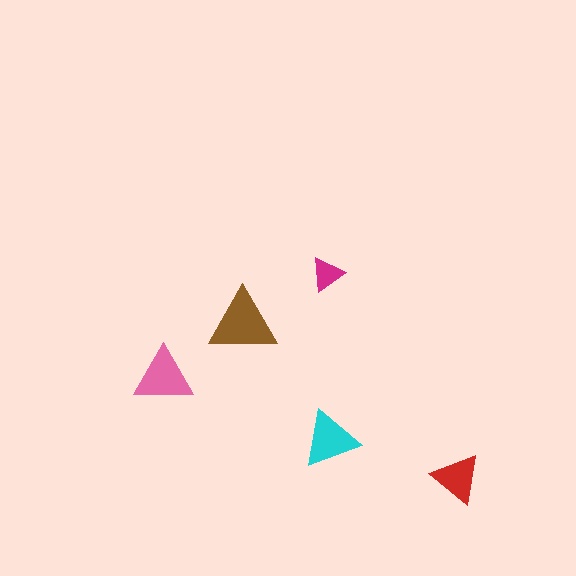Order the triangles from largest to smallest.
the brown one, the pink one, the cyan one, the red one, the magenta one.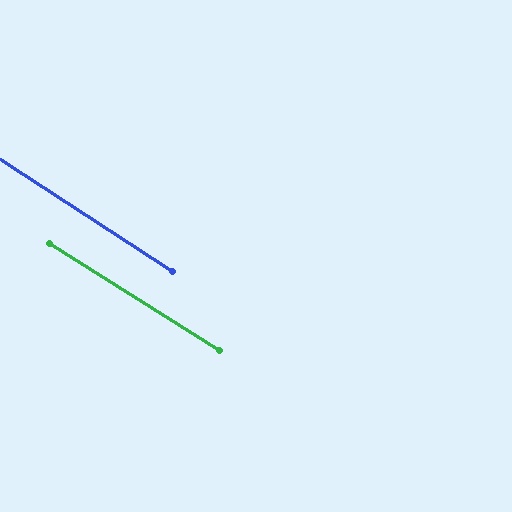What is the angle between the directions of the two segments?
Approximately 1 degree.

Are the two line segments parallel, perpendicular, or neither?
Parallel — their directions differ by only 0.9°.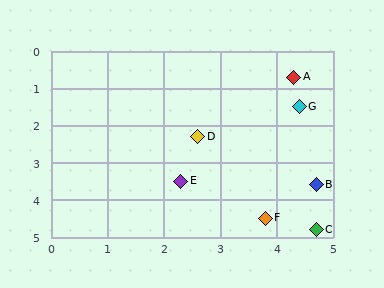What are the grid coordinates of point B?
Point B is at approximately (4.7, 3.6).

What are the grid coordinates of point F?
Point F is at approximately (3.8, 4.5).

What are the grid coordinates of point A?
Point A is at approximately (4.3, 0.7).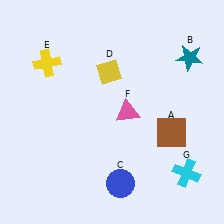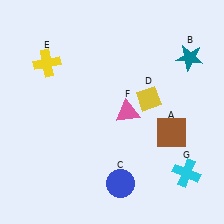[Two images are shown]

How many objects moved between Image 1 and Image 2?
1 object moved between the two images.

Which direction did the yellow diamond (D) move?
The yellow diamond (D) moved right.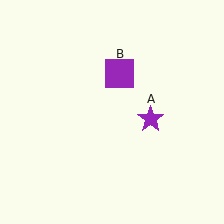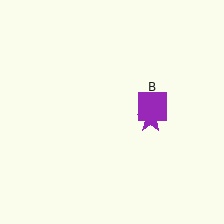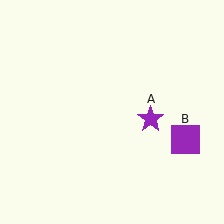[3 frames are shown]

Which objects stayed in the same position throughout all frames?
Purple star (object A) remained stationary.